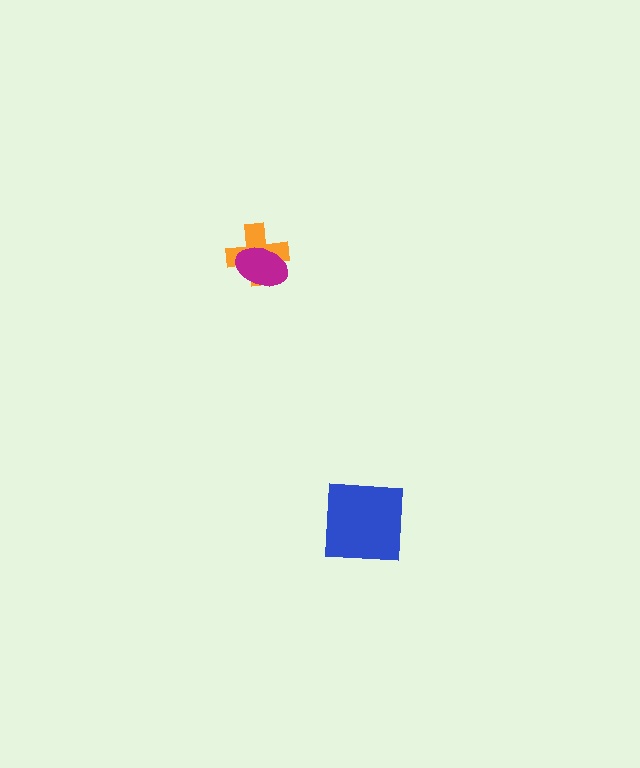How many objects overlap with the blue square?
0 objects overlap with the blue square.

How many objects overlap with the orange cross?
1 object overlaps with the orange cross.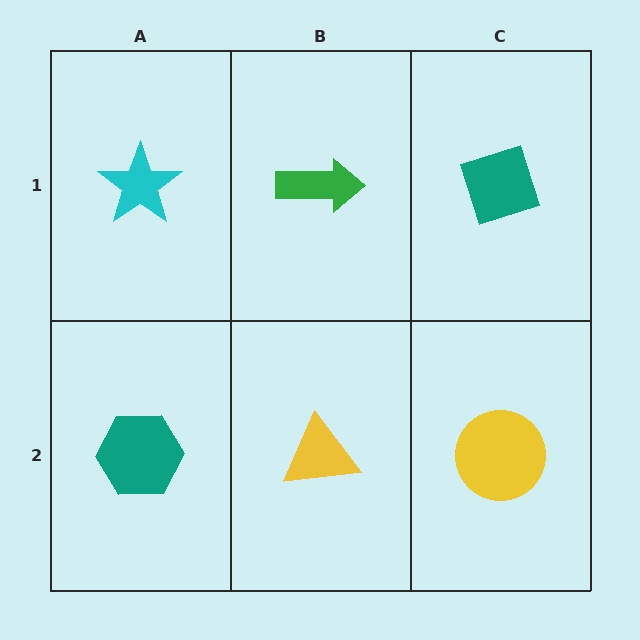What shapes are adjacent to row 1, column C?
A yellow circle (row 2, column C), a green arrow (row 1, column B).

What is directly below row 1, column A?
A teal hexagon.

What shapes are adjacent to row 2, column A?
A cyan star (row 1, column A), a yellow triangle (row 2, column B).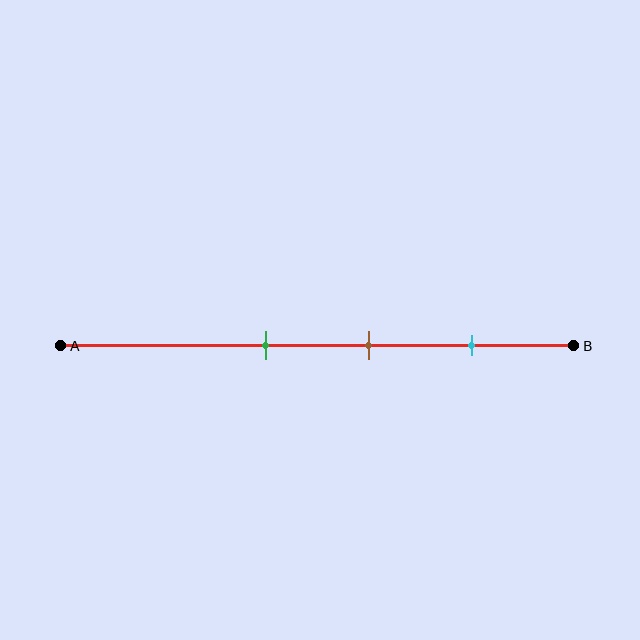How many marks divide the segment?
There are 3 marks dividing the segment.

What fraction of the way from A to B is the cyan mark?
The cyan mark is approximately 80% (0.8) of the way from A to B.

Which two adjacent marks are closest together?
The green and brown marks are the closest adjacent pair.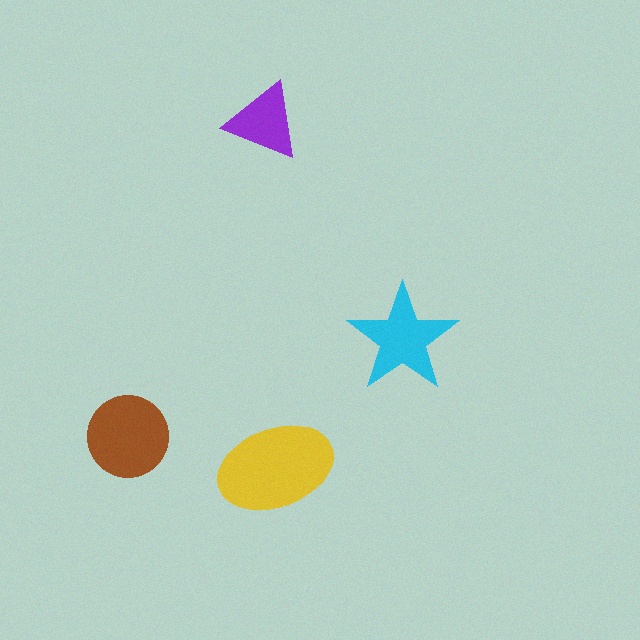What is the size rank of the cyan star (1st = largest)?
3rd.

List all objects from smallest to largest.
The purple triangle, the cyan star, the brown circle, the yellow ellipse.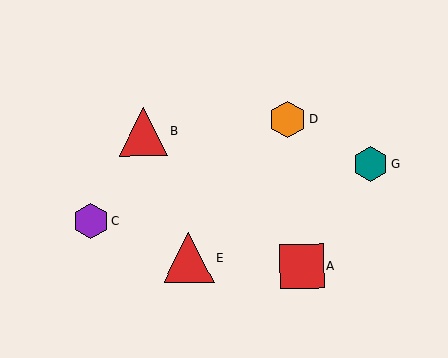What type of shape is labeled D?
Shape D is an orange hexagon.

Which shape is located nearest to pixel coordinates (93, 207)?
The purple hexagon (labeled C) at (91, 221) is nearest to that location.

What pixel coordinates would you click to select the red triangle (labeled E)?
Click at (189, 258) to select the red triangle E.